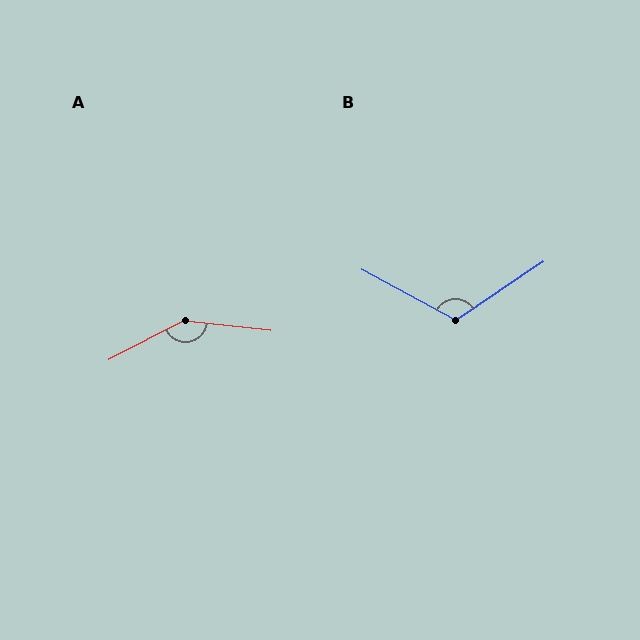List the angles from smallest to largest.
B (117°), A (147°).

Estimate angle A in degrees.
Approximately 147 degrees.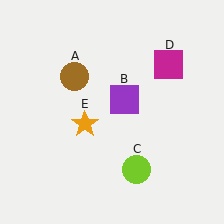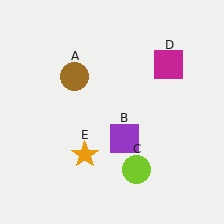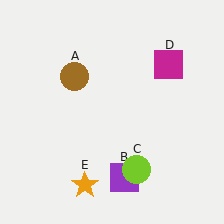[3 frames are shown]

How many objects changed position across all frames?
2 objects changed position: purple square (object B), orange star (object E).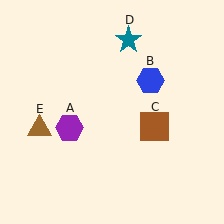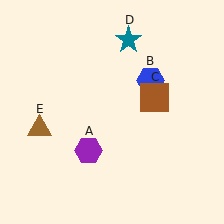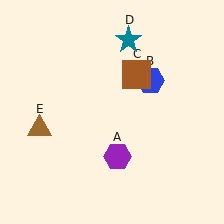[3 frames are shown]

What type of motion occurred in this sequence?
The purple hexagon (object A), brown square (object C) rotated counterclockwise around the center of the scene.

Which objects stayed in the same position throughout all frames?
Blue hexagon (object B) and teal star (object D) and brown triangle (object E) remained stationary.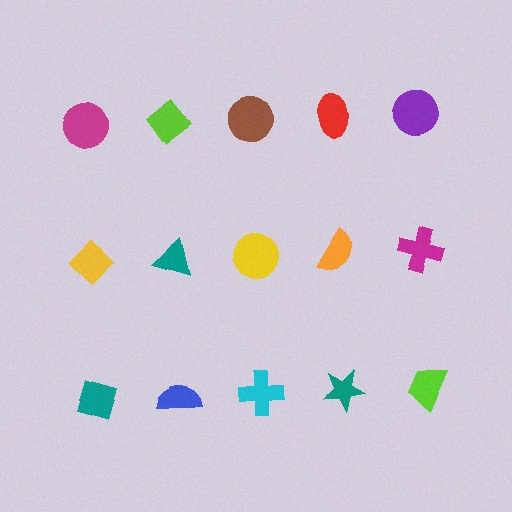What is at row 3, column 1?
A teal diamond.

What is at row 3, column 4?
A teal star.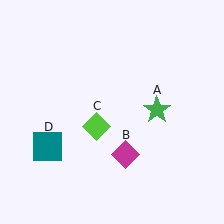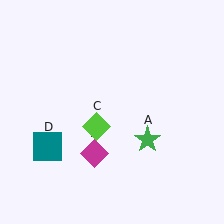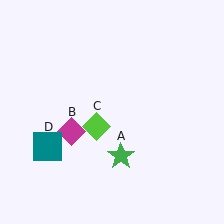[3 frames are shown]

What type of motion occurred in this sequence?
The green star (object A), magenta diamond (object B) rotated clockwise around the center of the scene.